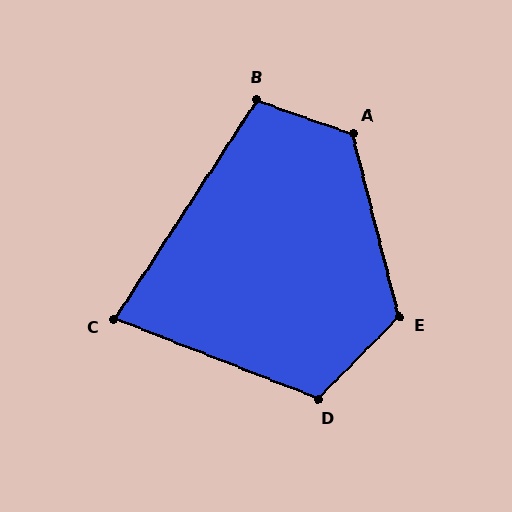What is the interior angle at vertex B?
Approximately 104 degrees (obtuse).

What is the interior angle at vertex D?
Approximately 113 degrees (obtuse).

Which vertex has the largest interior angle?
A, at approximately 124 degrees.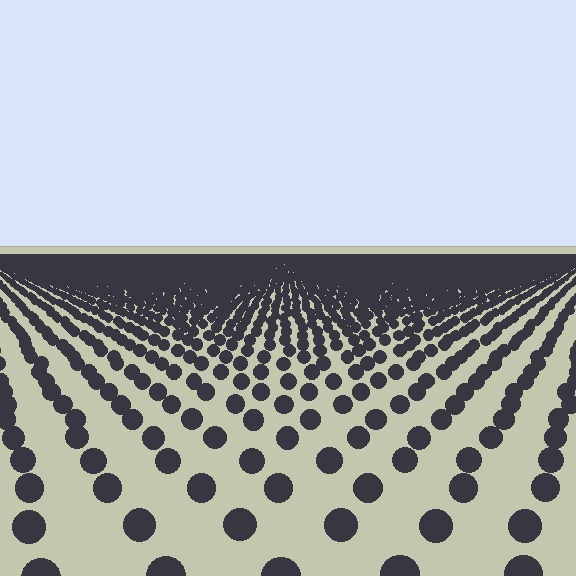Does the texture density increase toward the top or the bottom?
Density increases toward the top.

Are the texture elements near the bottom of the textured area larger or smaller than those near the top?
Larger. Near the bottom, elements are closer to the viewer and appear at a bigger on-screen size.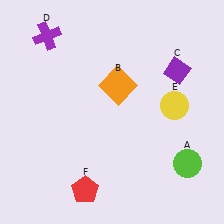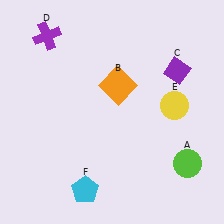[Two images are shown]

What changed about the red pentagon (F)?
In Image 1, F is red. In Image 2, it changed to cyan.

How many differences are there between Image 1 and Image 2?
There is 1 difference between the two images.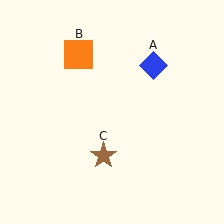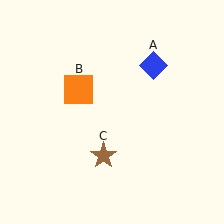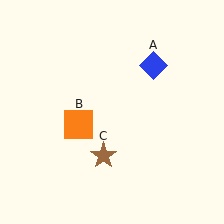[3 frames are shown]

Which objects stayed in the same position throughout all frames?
Blue diamond (object A) and brown star (object C) remained stationary.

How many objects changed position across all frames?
1 object changed position: orange square (object B).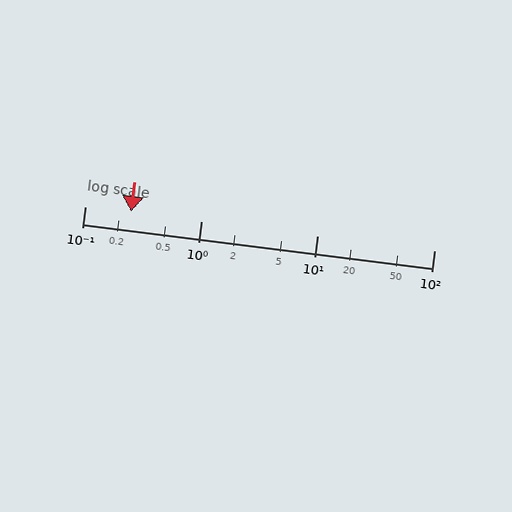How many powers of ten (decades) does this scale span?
The scale spans 3 decades, from 0.1 to 100.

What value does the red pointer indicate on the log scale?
The pointer indicates approximately 0.25.